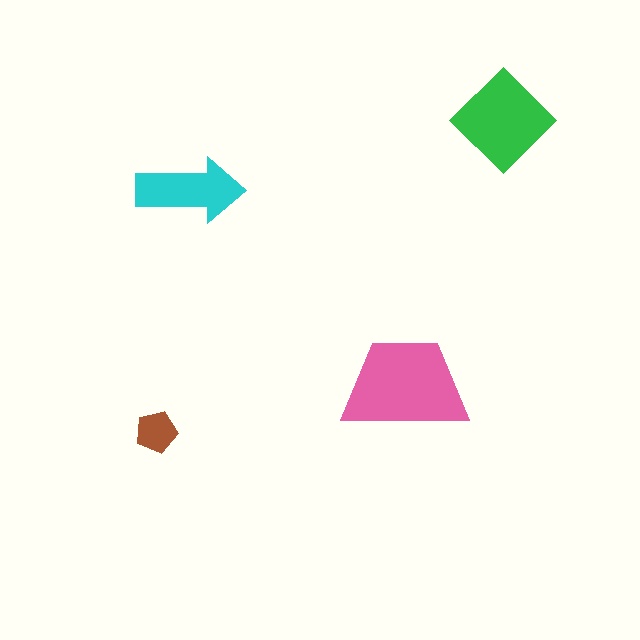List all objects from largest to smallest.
The pink trapezoid, the green diamond, the cyan arrow, the brown pentagon.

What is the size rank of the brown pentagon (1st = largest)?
4th.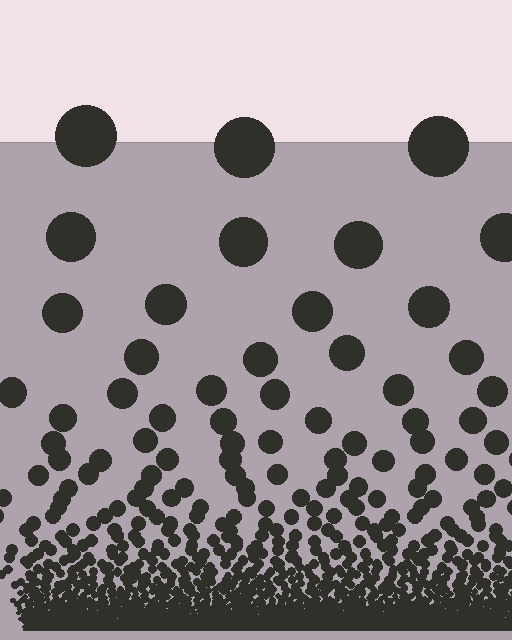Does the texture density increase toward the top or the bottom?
Density increases toward the bottom.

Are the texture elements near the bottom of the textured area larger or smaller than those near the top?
Smaller. The gradient is inverted — elements near the bottom are smaller and denser.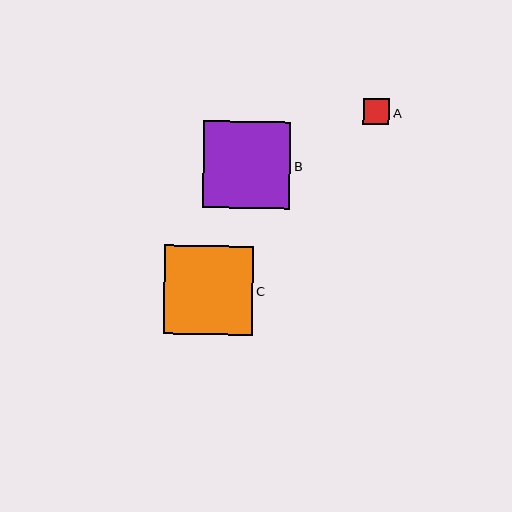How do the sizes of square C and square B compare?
Square C and square B are approximately the same size.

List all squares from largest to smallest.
From largest to smallest: C, B, A.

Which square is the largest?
Square C is the largest with a size of approximately 89 pixels.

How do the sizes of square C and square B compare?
Square C and square B are approximately the same size.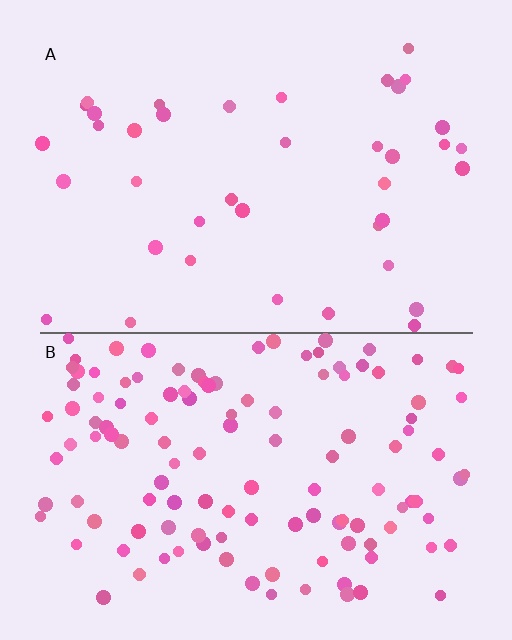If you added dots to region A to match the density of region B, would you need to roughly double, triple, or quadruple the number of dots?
Approximately triple.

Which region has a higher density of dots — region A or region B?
B (the bottom).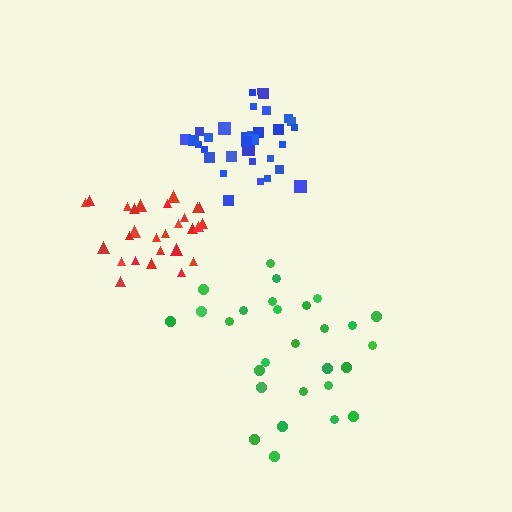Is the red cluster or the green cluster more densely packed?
Red.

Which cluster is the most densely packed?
Blue.